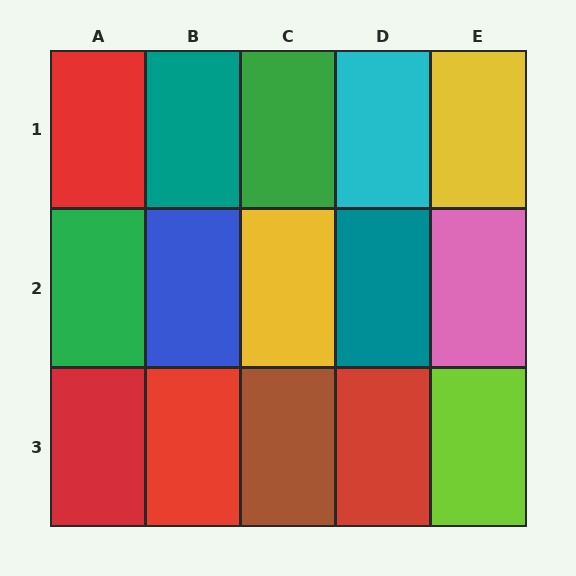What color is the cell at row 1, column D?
Cyan.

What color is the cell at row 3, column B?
Red.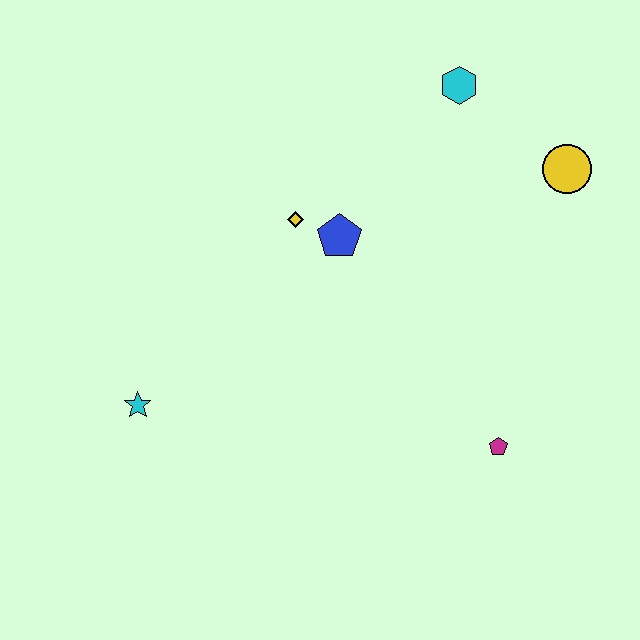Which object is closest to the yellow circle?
The cyan hexagon is closest to the yellow circle.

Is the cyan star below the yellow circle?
Yes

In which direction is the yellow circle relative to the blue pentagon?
The yellow circle is to the right of the blue pentagon.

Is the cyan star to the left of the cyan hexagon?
Yes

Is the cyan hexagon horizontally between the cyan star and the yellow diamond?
No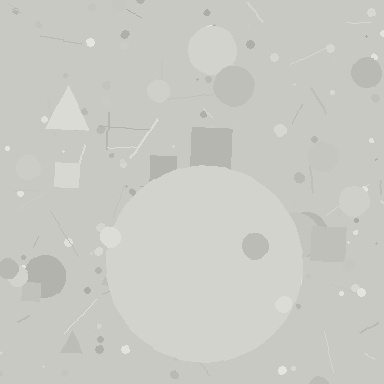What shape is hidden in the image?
A circle is hidden in the image.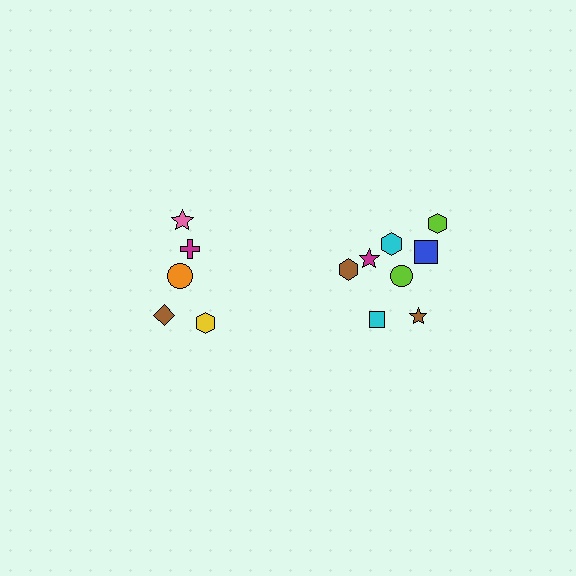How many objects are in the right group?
There are 8 objects.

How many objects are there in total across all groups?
There are 13 objects.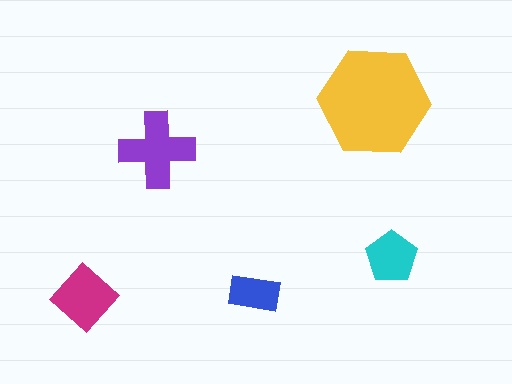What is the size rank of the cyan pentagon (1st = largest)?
4th.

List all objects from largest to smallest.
The yellow hexagon, the purple cross, the magenta diamond, the cyan pentagon, the blue rectangle.